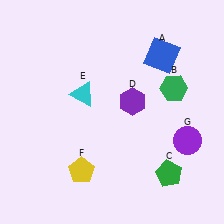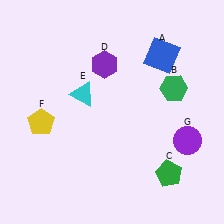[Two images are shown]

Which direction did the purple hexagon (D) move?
The purple hexagon (D) moved up.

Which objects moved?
The objects that moved are: the purple hexagon (D), the yellow pentagon (F).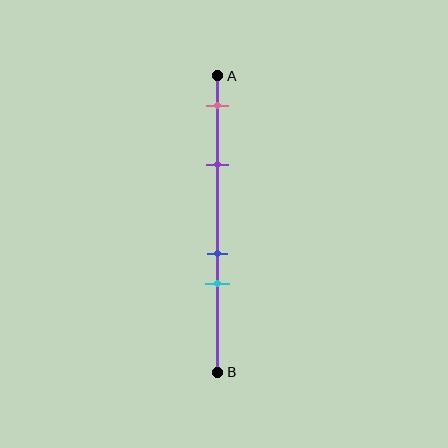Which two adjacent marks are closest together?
The blue and cyan marks are the closest adjacent pair.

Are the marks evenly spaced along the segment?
No, the marks are not evenly spaced.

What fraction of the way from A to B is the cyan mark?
The cyan mark is approximately 70% (0.7) of the way from A to B.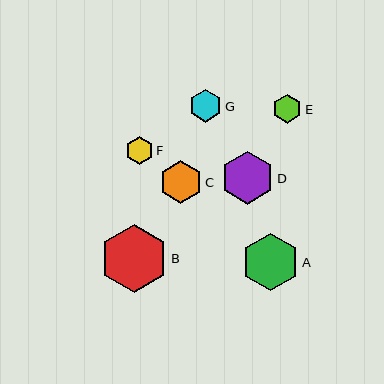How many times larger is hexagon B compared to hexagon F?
Hexagon B is approximately 2.5 times the size of hexagon F.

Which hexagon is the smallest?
Hexagon F is the smallest with a size of approximately 28 pixels.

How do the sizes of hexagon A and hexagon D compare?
Hexagon A and hexagon D are approximately the same size.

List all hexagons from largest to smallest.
From largest to smallest: B, A, D, C, G, E, F.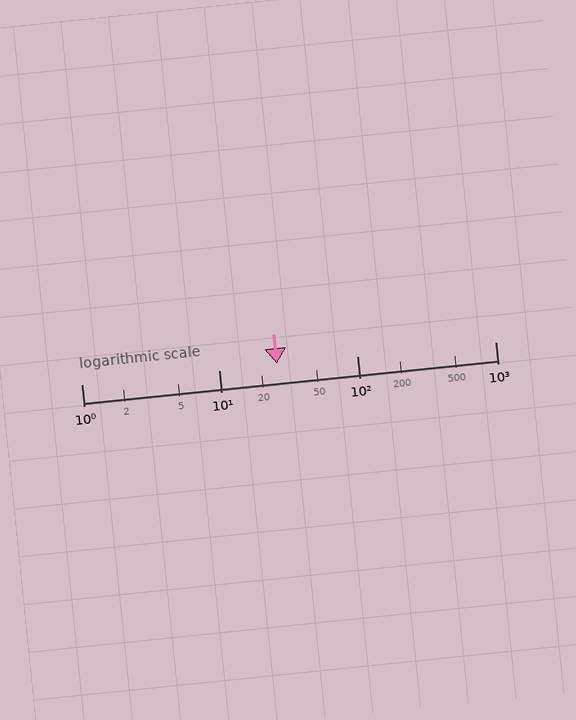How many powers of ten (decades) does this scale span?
The scale spans 3 decades, from 1 to 1000.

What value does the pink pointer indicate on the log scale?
The pointer indicates approximately 26.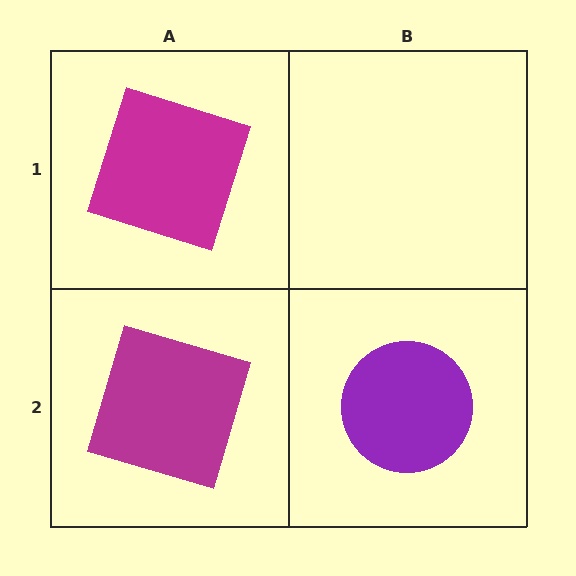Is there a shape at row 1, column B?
No, that cell is empty.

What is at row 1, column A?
A magenta square.